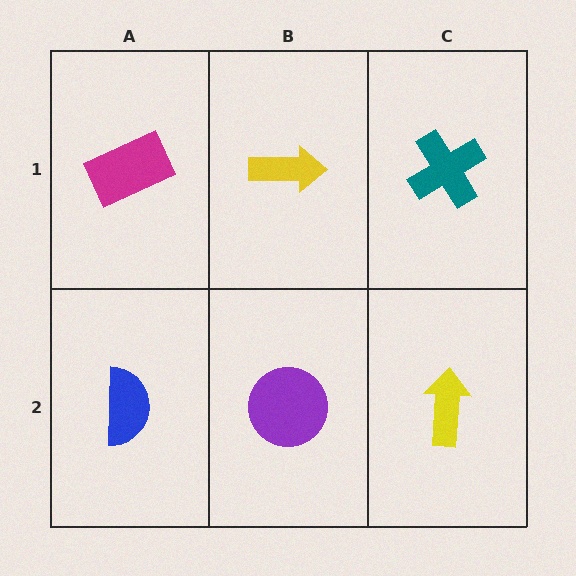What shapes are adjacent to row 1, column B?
A purple circle (row 2, column B), a magenta rectangle (row 1, column A), a teal cross (row 1, column C).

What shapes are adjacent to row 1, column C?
A yellow arrow (row 2, column C), a yellow arrow (row 1, column B).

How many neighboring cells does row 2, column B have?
3.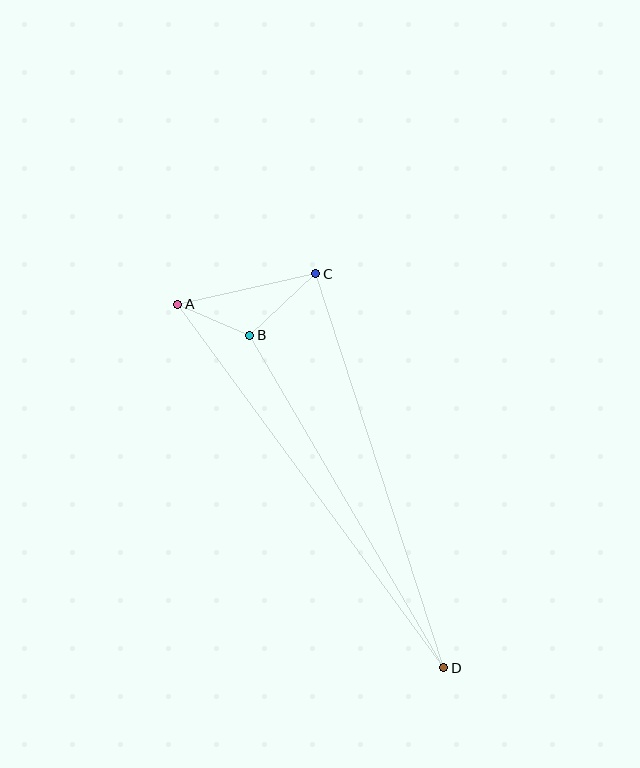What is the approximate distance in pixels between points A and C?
The distance between A and C is approximately 141 pixels.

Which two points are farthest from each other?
Points A and D are farthest from each other.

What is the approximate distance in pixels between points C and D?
The distance between C and D is approximately 414 pixels.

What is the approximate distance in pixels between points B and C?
The distance between B and C is approximately 90 pixels.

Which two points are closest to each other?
Points A and B are closest to each other.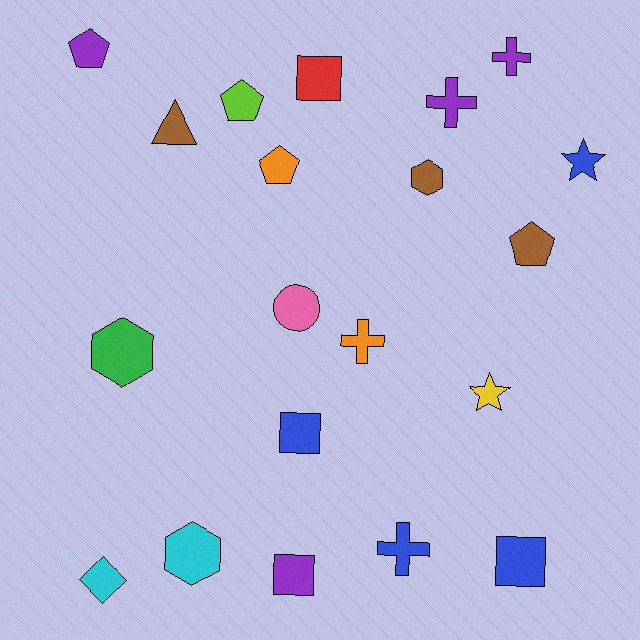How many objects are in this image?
There are 20 objects.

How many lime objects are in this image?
There is 1 lime object.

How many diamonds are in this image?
There is 1 diamond.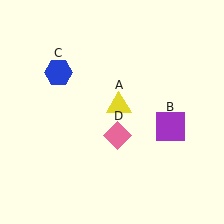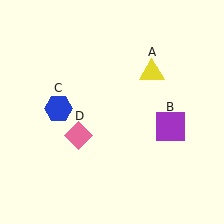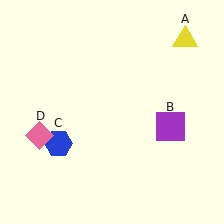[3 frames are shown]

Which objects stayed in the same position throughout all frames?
Purple square (object B) remained stationary.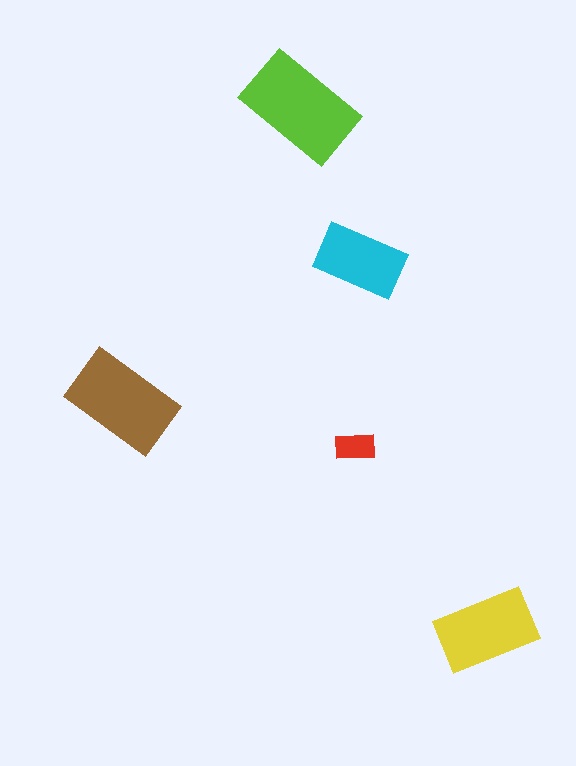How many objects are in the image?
There are 5 objects in the image.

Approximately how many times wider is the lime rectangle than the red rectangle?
About 3 times wider.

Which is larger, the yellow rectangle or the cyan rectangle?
The yellow one.